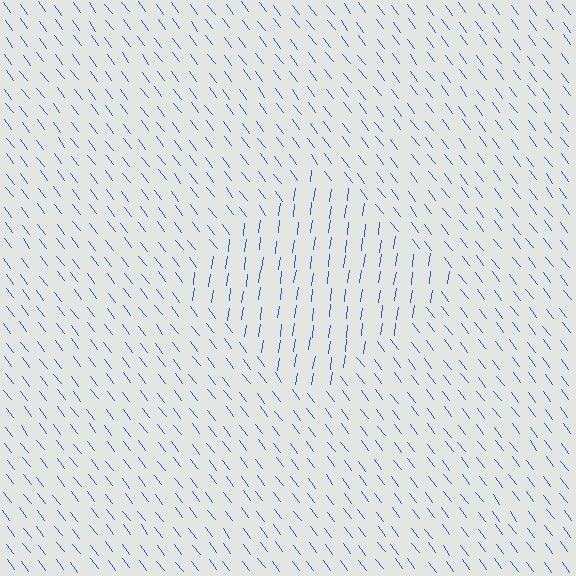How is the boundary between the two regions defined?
The boundary is defined purely by a change in line orientation (approximately 45 degrees difference). All lines are the same color and thickness.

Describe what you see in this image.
The image is filled with small blue line segments. A diamond region in the image has lines oriented differently from the surrounding lines, creating a visible texture boundary.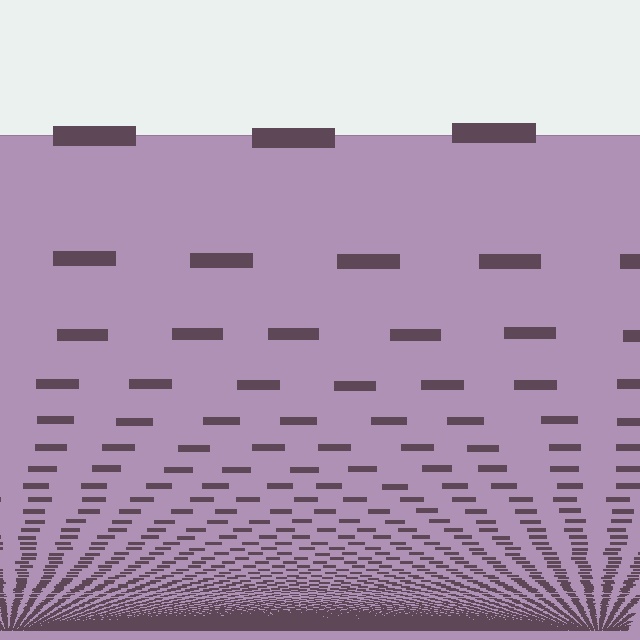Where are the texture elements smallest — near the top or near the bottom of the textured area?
Near the bottom.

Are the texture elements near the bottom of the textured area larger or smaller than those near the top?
Smaller. The gradient is inverted — elements near the bottom are smaller and denser.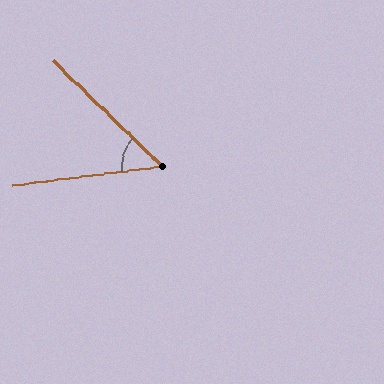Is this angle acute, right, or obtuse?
It is acute.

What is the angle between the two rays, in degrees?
Approximately 51 degrees.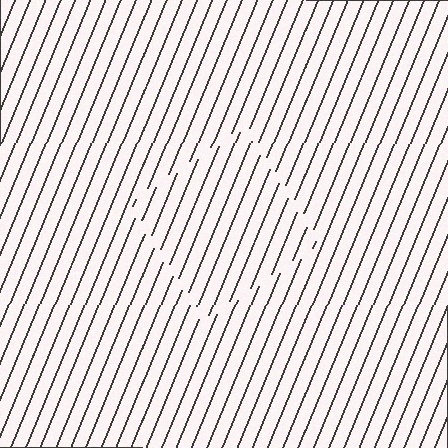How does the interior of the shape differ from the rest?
The interior of the shape contains the same grating, shifted by half a period — the contour is defined by the phase discontinuity where line-ends from the inner and outer gratings abut.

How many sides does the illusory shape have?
4 sides — the line-ends trace a square.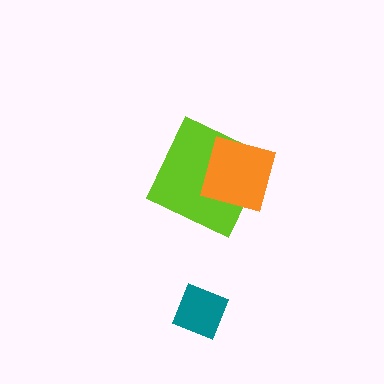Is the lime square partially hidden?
Yes, it is partially covered by another shape.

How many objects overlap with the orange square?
1 object overlaps with the orange square.